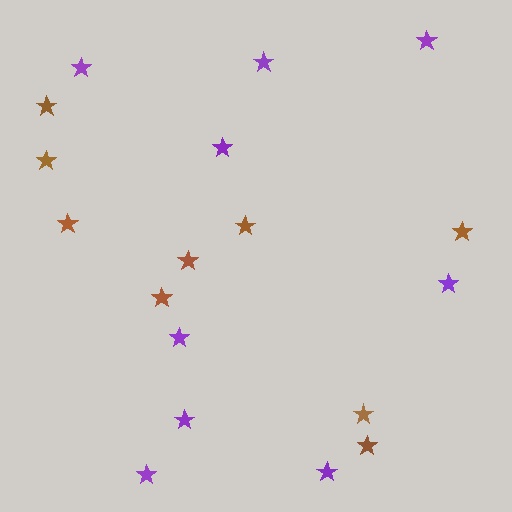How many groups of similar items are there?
There are 2 groups: one group of purple stars (9) and one group of brown stars (9).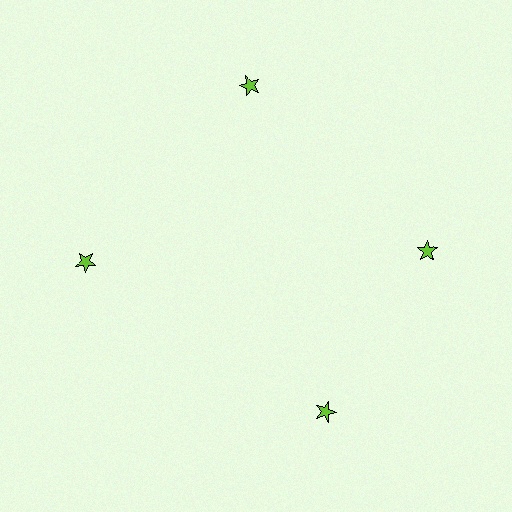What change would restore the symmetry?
The symmetry would be restored by rotating it back into even spacing with its neighbors so that all 4 stars sit at equal angles and equal distance from the center.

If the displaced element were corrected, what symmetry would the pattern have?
It would have 4-fold rotational symmetry — the pattern would map onto itself every 90 degrees.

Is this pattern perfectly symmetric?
No. The 4 lime stars are arranged in a ring, but one element near the 6 o'clock position is rotated out of alignment along the ring, breaking the 4-fold rotational symmetry.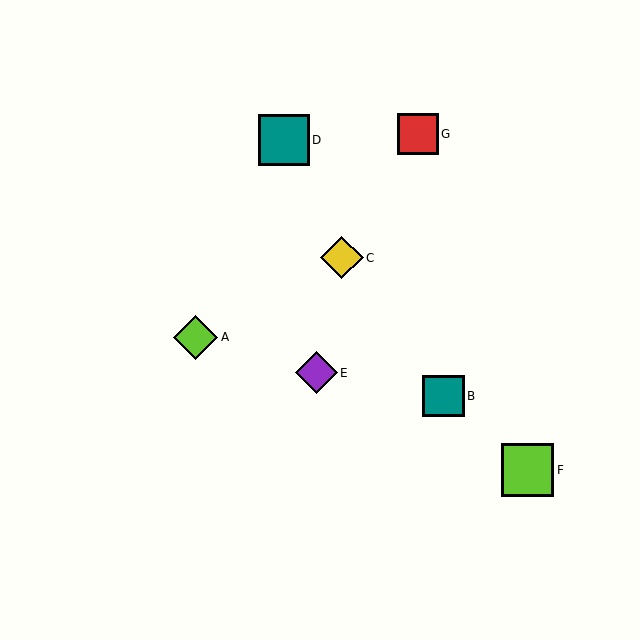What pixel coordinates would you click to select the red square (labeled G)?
Click at (418, 134) to select the red square G.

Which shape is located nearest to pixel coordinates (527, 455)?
The lime square (labeled F) at (527, 470) is nearest to that location.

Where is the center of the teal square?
The center of the teal square is at (284, 140).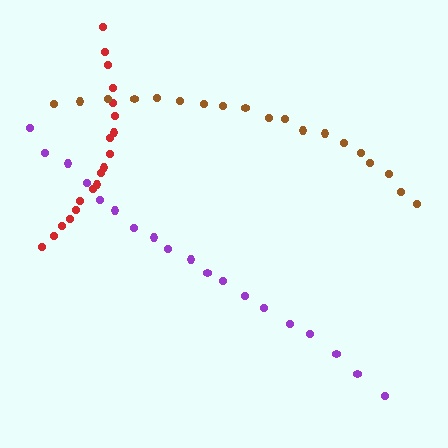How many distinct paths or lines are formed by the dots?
There are 3 distinct paths.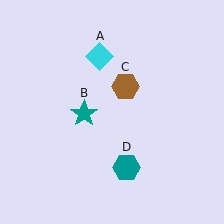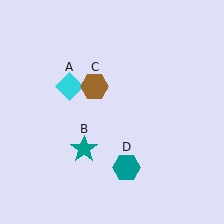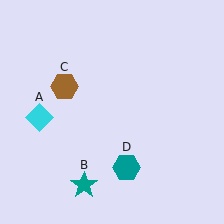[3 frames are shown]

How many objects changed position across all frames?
3 objects changed position: cyan diamond (object A), teal star (object B), brown hexagon (object C).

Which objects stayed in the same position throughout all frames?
Teal hexagon (object D) remained stationary.